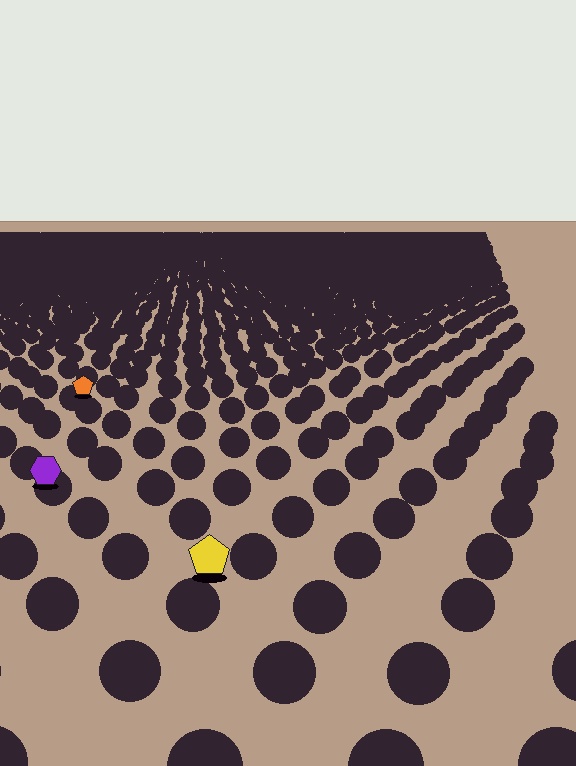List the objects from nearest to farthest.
From nearest to farthest: the yellow pentagon, the purple hexagon, the orange pentagon.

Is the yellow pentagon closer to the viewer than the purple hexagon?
Yes. The yellow pentagon is closer — you can tell from the texture gradient: the ground texture is coarser near it.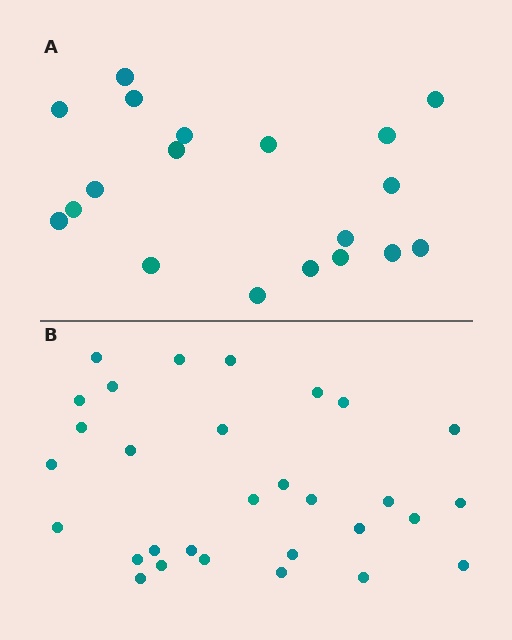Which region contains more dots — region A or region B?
Region B (the bottom region) has more dots.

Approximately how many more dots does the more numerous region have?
Region B has roughly 12 or so more dots than region A.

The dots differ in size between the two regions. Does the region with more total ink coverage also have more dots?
No. Region A has more total ink coverage because its dots are larger, but region B actually contains more individual dots. Total area can be misleading — the number of items is what matters here.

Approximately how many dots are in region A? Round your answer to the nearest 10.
About 20 dots. (The exact count is 19, which rounds to 20.)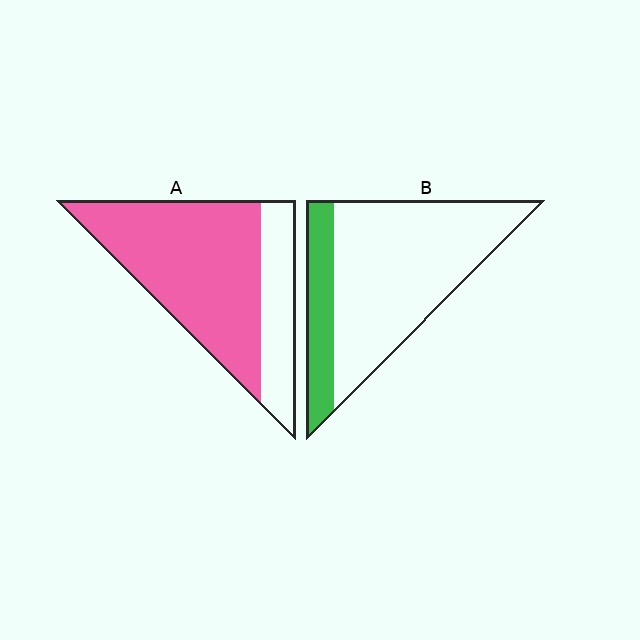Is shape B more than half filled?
No.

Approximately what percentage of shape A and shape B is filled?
A is approximately 75% and B is approximately 20%.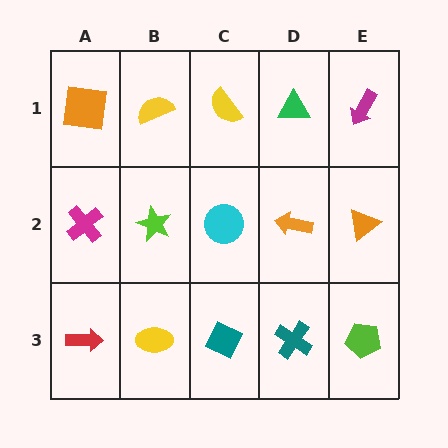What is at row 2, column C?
A cyan circle.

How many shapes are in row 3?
5 shapes.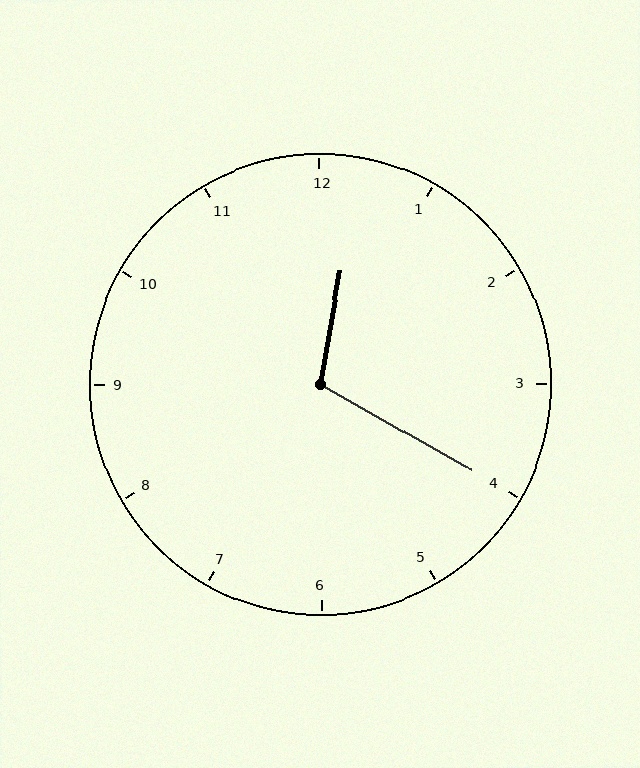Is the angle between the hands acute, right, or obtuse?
It is obtuse.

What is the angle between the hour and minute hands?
Approximately 110 degrees.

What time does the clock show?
12:20.